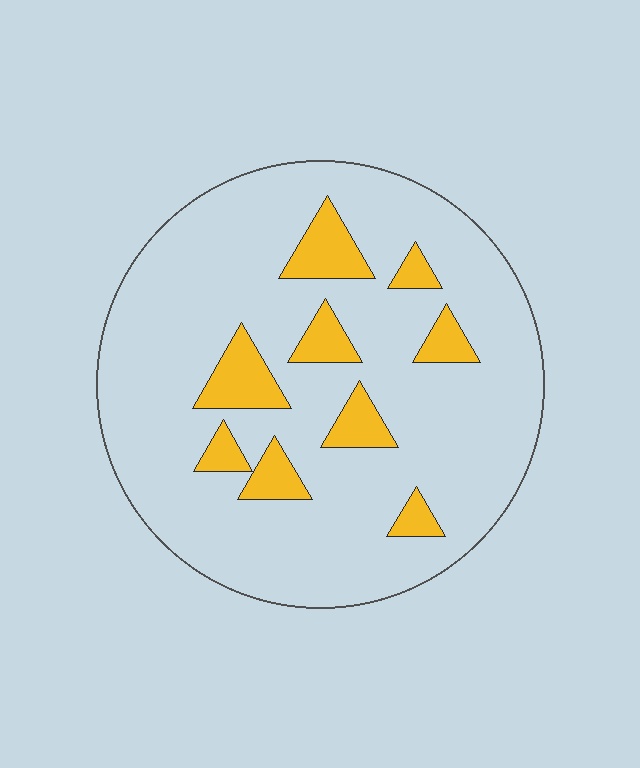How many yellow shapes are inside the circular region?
9.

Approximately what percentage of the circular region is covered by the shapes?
Approximately 15%.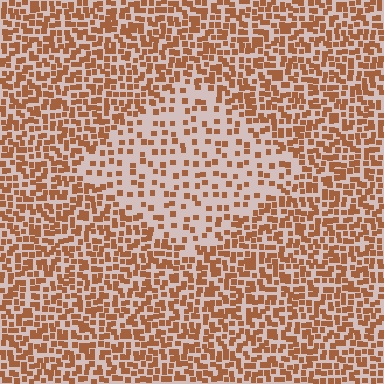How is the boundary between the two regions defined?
The boundary is defined by a change in element density (approximately 2.3x ratio). All elements are the same color, size, and shape.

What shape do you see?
I see a diamond.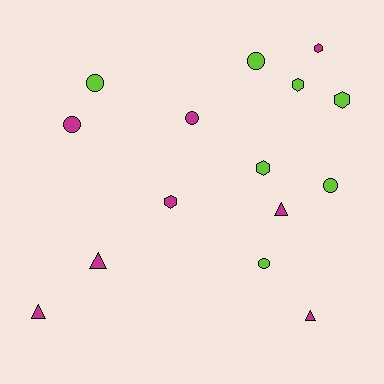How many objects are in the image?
There are 15 objects.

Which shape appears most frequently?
Circle, with 6 objects.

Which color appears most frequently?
Magenta, with 8 objects.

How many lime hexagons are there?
There are 3 lime hexagons.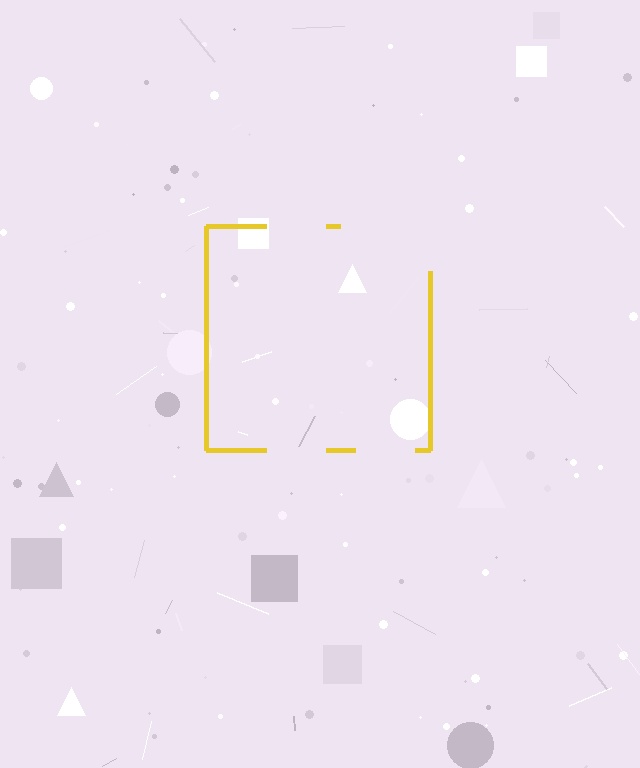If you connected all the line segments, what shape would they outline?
They would outline a square.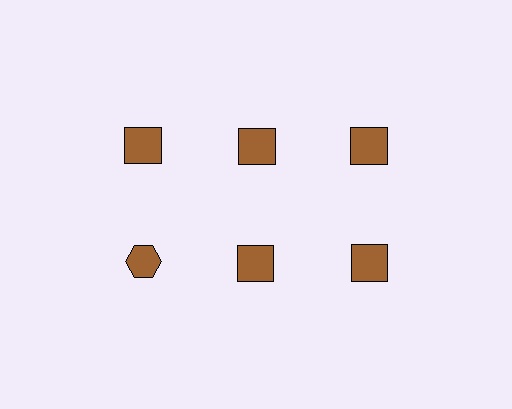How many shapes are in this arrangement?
There are 6 shapes arranged in a grid pattern.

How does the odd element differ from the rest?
It has a different shape: hexagon instead of square.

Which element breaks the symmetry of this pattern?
The brown hexagon in the second row, leftmost column breaks the symmetry. All other shapes are brown squares.